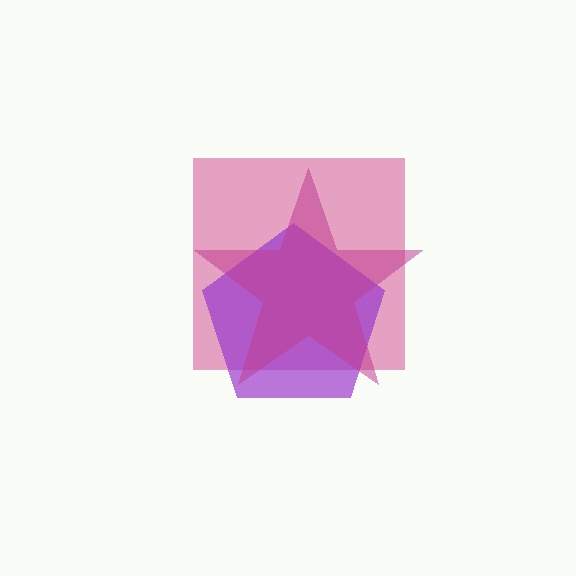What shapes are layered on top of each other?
The layered shapes are: a pink square, a purple pentagon, a magenta star.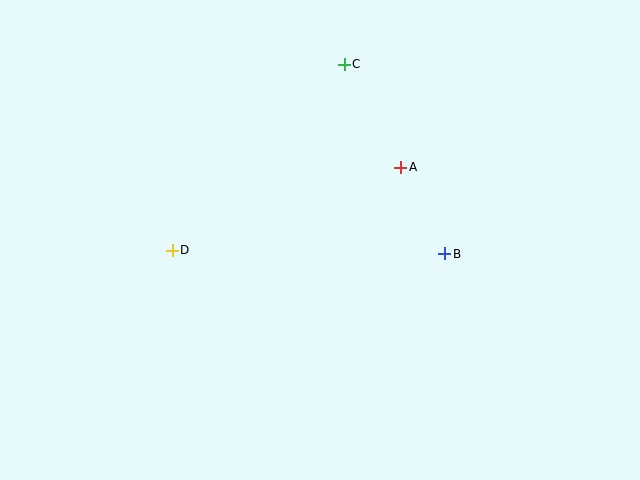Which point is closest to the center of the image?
Point A at (401, 167) is closest to the center.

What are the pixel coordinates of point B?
Point B is at (445, 254).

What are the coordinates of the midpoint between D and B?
The midpoint between D and B is at (308, 252).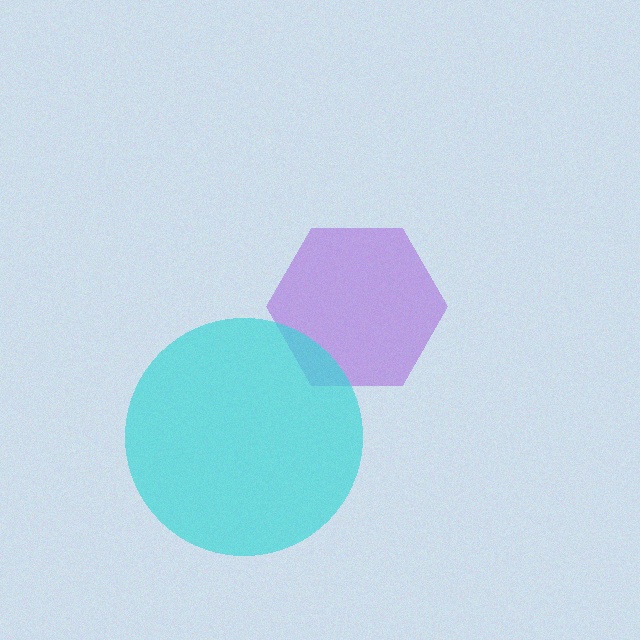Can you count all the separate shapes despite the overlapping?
Yes, there are 2 separate shapes.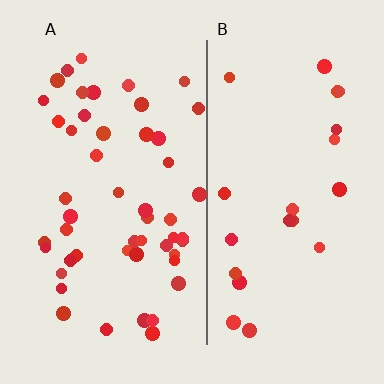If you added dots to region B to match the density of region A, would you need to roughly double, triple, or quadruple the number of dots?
Approximately double.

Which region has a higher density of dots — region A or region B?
A (the left).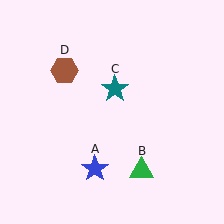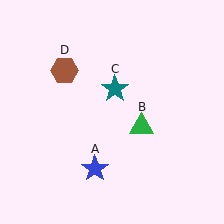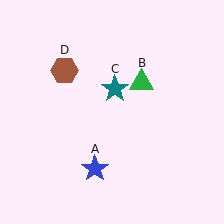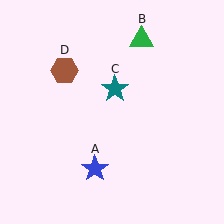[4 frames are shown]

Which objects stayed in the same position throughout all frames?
Blue star (object A) and teal star (object C) and brown hexagon (object D) remained stationary.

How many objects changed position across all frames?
1 object changed position: green triangle (object B).